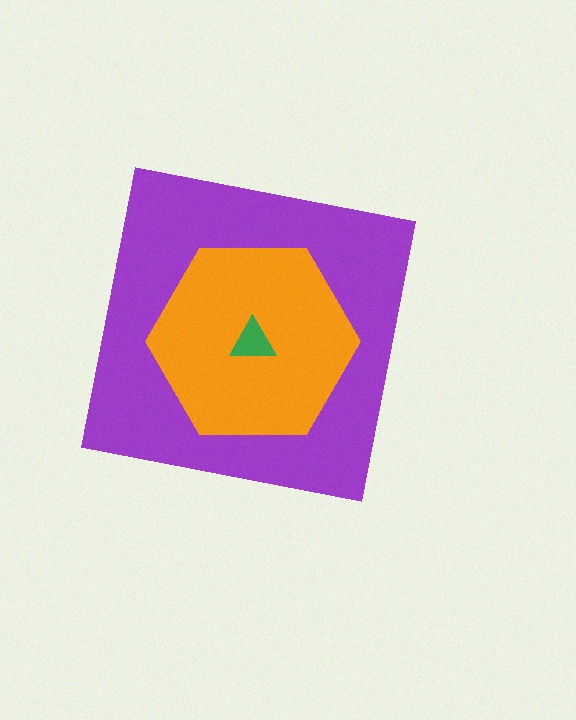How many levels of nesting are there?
3.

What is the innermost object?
The green triangle.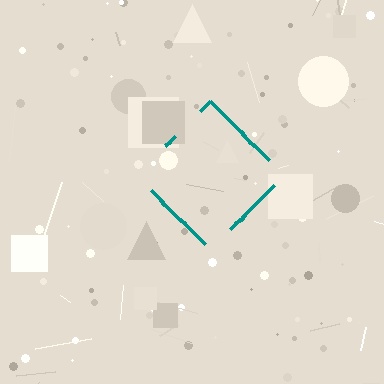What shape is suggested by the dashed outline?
The dashed outline suggests a diamond.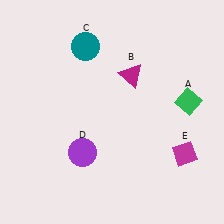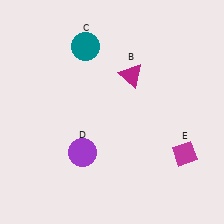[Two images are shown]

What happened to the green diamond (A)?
The green diamond (A) was removed in Image 2. It was in the top-right area of Image 1.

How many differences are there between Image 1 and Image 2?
There is 1 difference between the two images.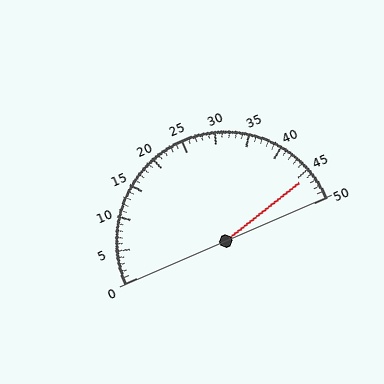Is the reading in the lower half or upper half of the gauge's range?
The reading is in the upper half of the range (0 to 50).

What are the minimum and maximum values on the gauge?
The gauge ranges from 0 to 50.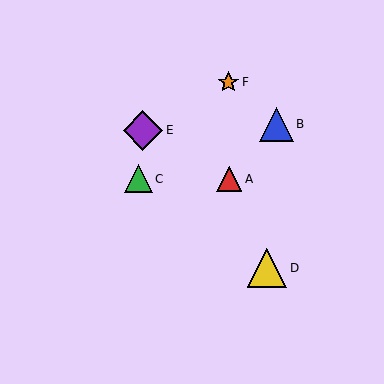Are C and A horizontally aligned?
Yes, both are at y≈179.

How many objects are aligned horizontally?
2 objects (A, C) are aligned horizontally.